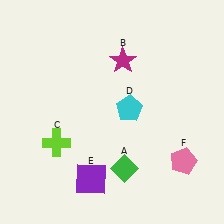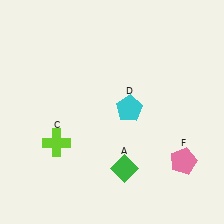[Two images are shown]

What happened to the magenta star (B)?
The magenta star (B) was removed in Image 2. It was in the top-right area of Image 1.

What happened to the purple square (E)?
The purple square (E) was removed in Image 2. It was in the bottom-left area of Image 1.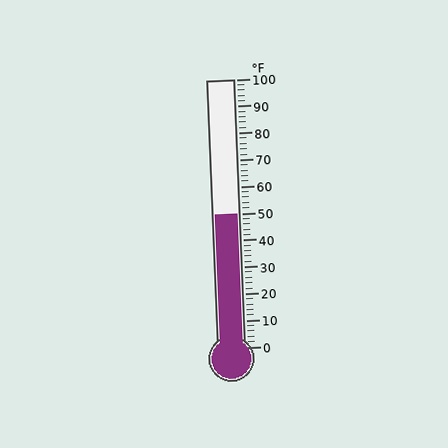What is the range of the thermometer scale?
The thermometer scale ranges from 0°F to 100°F.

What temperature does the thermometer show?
The thermometer shows approximately 50°F.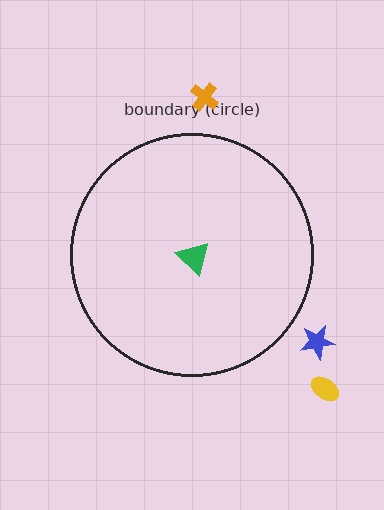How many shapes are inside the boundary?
1 inside, 3 outside.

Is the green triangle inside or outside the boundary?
Inside.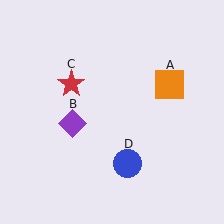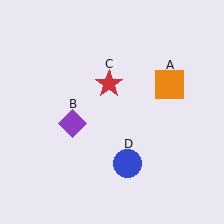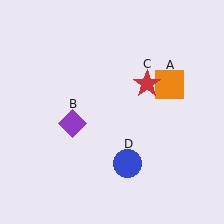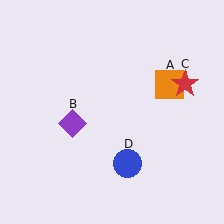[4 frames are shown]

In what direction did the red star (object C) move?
The red star (object C) moved right.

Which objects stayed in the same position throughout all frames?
Orange square (object A) and purple diamond (object B) and blue circle (object D) remained stationary.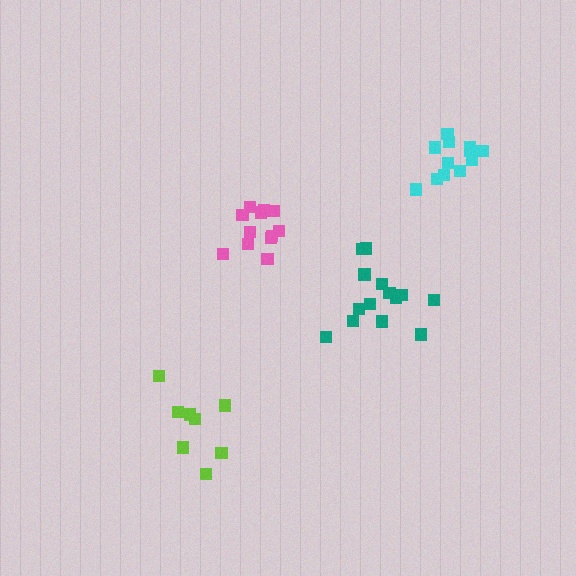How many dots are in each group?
Group 1: 12 dots, Group 2: 14 dots, Group 3: 8 dots, Group 4: 12 dots (46 total).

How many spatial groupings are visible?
There are 4 spatial groupings.